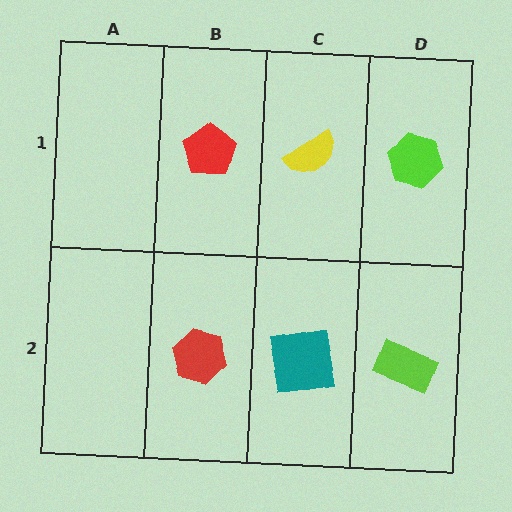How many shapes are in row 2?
3 shapes.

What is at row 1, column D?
A lime hexagon.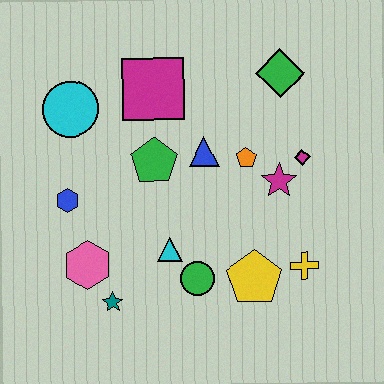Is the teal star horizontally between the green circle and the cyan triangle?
No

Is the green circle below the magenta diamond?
Yes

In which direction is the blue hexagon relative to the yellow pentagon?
The blue hexagon is to the left of the yellow pentagon.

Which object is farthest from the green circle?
The green diamond is farthest from the green circle.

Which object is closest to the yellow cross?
The yellow pentagon is closest to the yellow cross.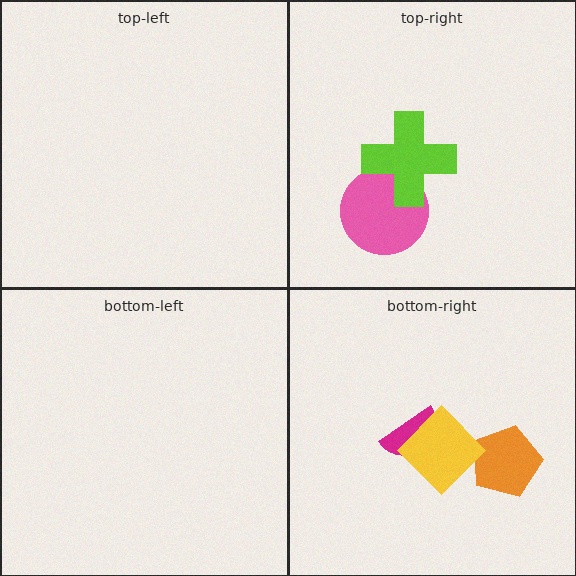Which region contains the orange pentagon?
The bottom-right region.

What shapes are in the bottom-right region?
The magenta semicircle, the orange pentagon, the yellow diamond.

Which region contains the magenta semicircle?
The bottom-right region.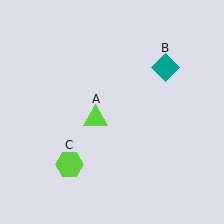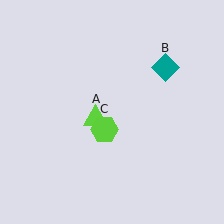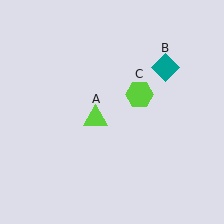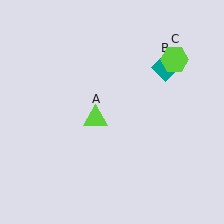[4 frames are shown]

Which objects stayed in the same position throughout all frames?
Lime triangle (object A) and teal diamond (object B) remained stationary.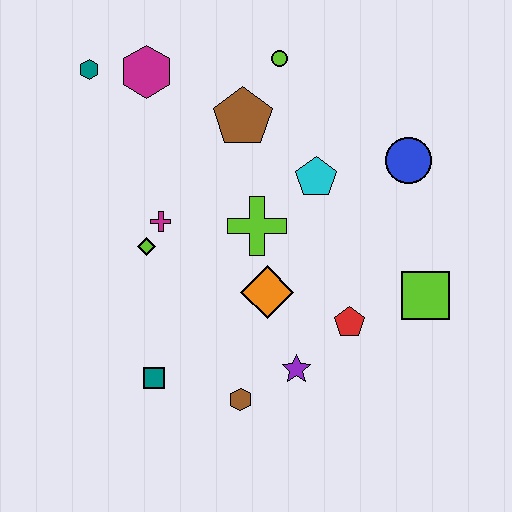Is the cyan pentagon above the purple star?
Yes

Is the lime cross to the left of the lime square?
Yes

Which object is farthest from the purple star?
The teal hexagon is farthest from the purple star.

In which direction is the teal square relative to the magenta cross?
The teal square is below the magenta cross.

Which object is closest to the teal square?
The brown hexagon is closest to the teal square.